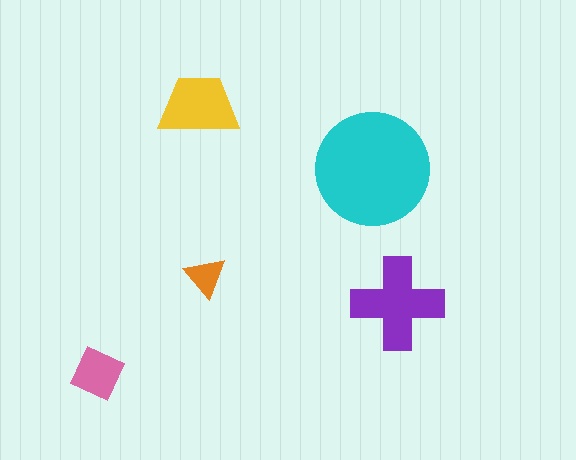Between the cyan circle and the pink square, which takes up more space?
The cyan circle.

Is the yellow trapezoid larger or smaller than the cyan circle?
Smaller.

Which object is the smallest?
The orange triangle.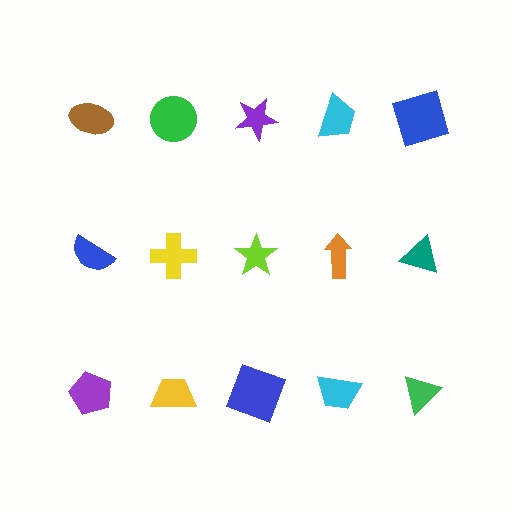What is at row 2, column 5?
A teal triangle.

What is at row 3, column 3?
A blue square.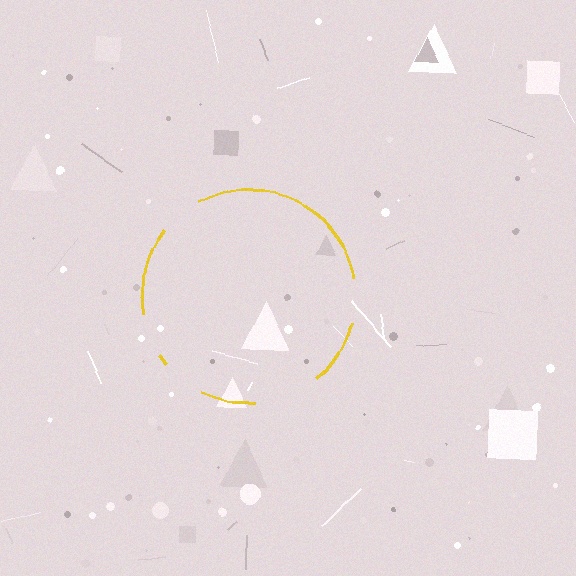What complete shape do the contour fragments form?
The contour fragments form a circle.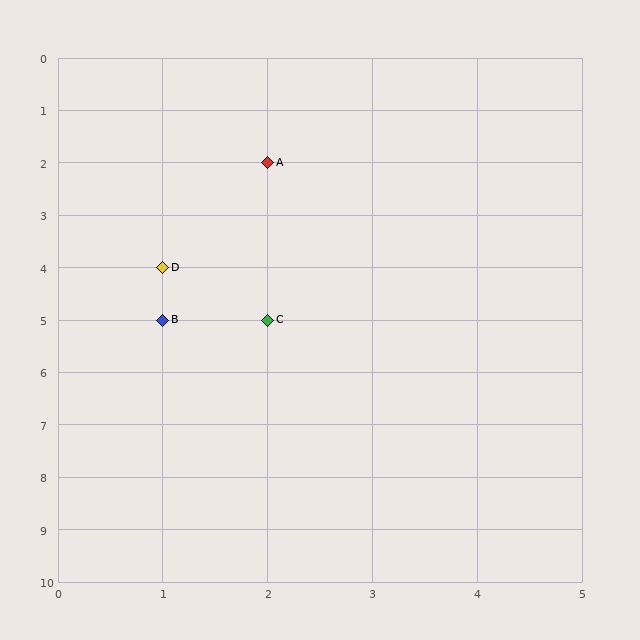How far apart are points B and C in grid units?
Points B and C are 1 column apart.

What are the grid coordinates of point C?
Point C is at grid coordinates (2, 5).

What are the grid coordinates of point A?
Point A is at grid coordinates (2, 2).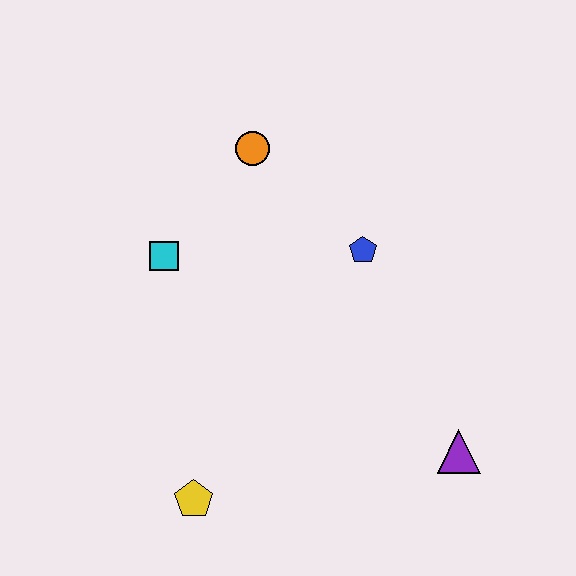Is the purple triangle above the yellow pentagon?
Yes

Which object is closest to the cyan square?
The orange circle is closest to the cyan square.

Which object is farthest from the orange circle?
The purple triangle is farthest from the orange circle.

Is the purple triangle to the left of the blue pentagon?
No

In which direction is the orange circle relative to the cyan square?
The orange circle is above the cyan square.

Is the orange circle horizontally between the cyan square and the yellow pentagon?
No